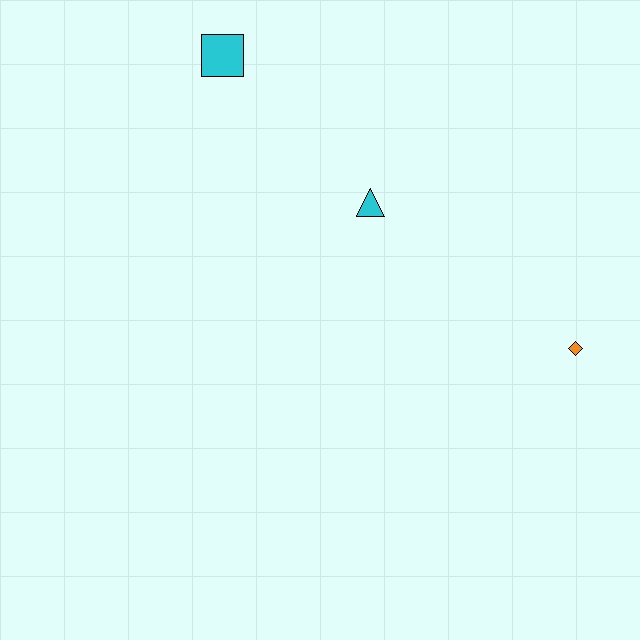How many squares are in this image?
There is 1 square.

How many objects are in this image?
There are 3 objects.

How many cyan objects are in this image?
There are 2 cyan objects.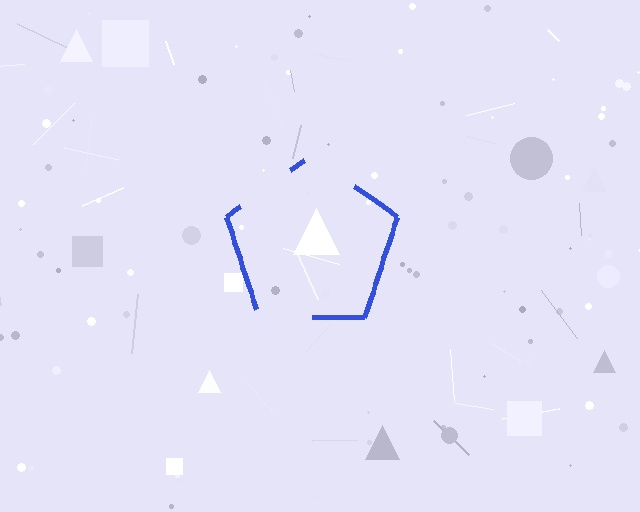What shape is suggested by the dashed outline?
The dashed outline suggests a pentagon.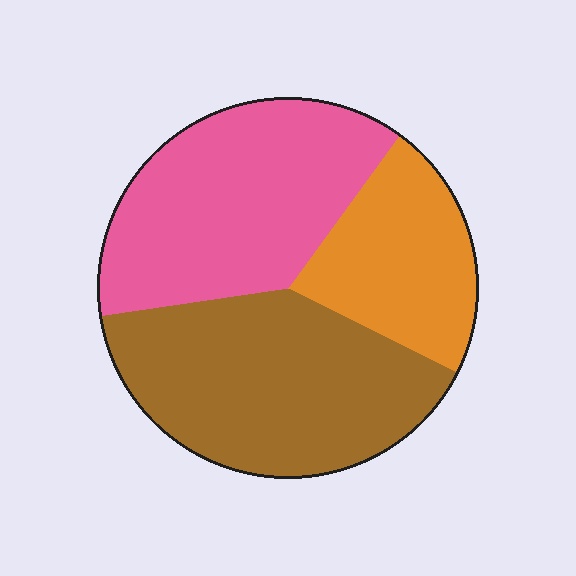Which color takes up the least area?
Orange, at roughly 20%.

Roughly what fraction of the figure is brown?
Brown takes up about two fifths (2/5) of the figure.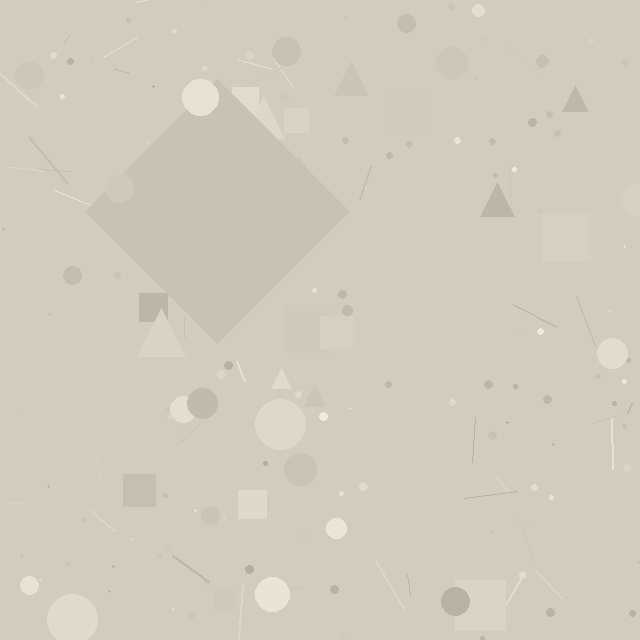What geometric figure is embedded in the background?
A diamond is embedded in the background.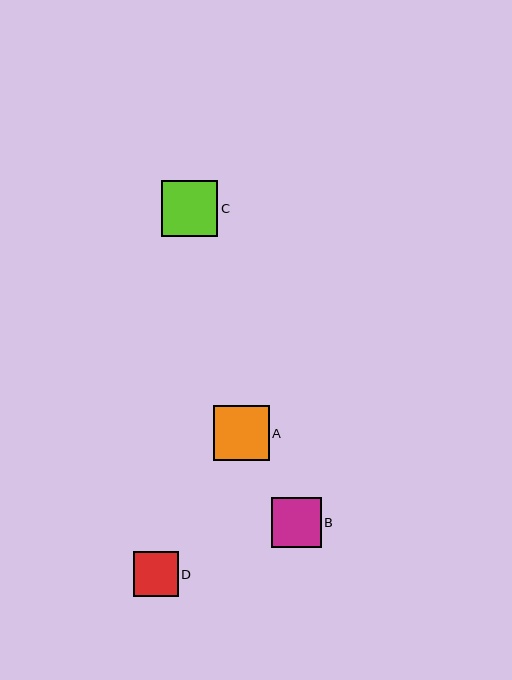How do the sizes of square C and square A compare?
Square C and square A are approximately the same size.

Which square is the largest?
Square C is the largest with a size of approximately 56 pixels.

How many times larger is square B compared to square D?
Square B is approximately 1.1 times the size of square D.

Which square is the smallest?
Square D is the smallest with a size of approximately 45 pixels.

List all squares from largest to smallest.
From largest to smallest: C, A, B, D.